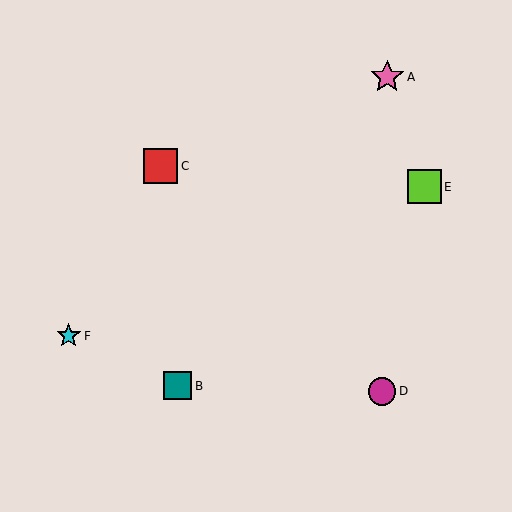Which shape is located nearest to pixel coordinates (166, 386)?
The teal square (labeled B) at (178, 386) is nearest to that location.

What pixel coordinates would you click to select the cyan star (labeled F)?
Click at (69, 336) to select the cyan star F.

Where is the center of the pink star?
The center of the pink star is at (387, 77).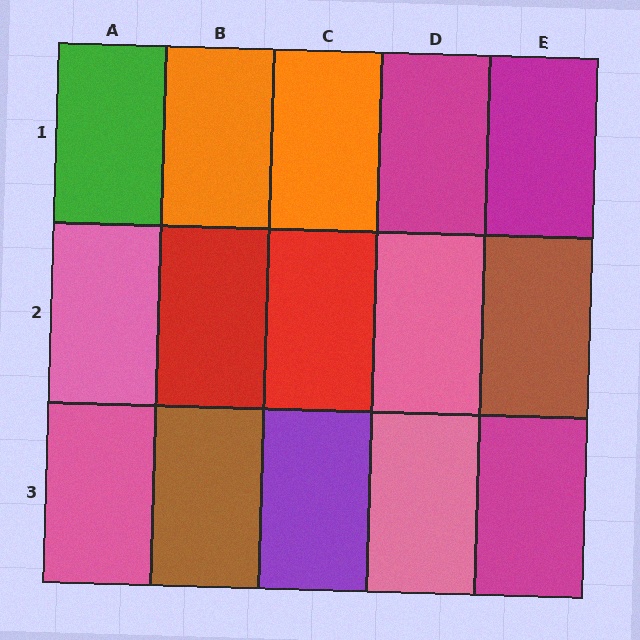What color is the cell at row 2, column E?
Brown.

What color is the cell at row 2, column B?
Red.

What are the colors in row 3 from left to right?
Pink, brown, purple, pink, magenta.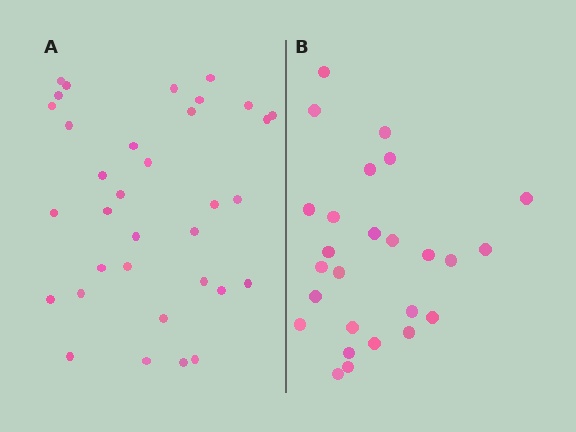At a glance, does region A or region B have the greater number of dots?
Region A (the left region) has more dots.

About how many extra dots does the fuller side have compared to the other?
Region A has roughly 8 or so more dots than region B.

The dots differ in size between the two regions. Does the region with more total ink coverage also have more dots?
No. Region B has more total ink coverage because its dots are larger, but region A actually contains more individual dots. Total area can be misleading — the number of items is what matters here.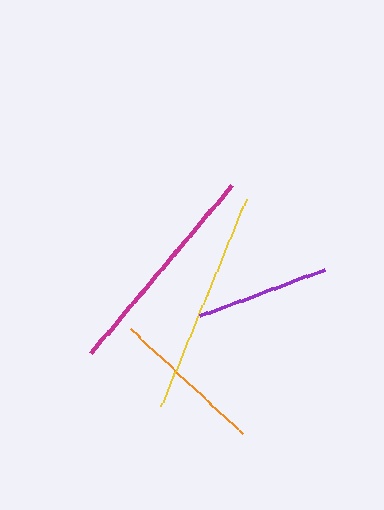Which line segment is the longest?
The yellow line is the longest at approximately 225 pixels.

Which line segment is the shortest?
The purple line is the shortest at approximately 133 pixels.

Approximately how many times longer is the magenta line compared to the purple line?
The magenta line is approximately 1.6 times the length of the purple line.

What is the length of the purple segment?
The purple segment is approximately 133 pixels long.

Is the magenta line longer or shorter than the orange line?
The magenta line is longer than the orange line.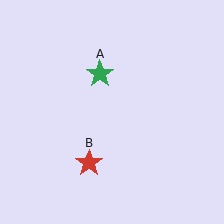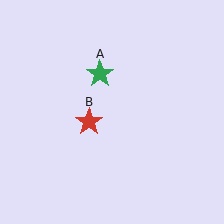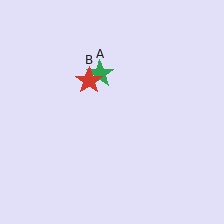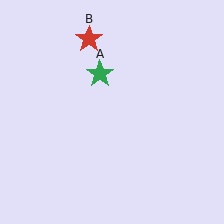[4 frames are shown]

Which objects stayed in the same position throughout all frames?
Green star (object A) remained stationary.